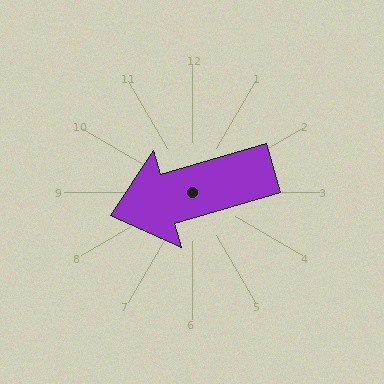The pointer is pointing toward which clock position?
Roughly 8 o'clock.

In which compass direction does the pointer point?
West.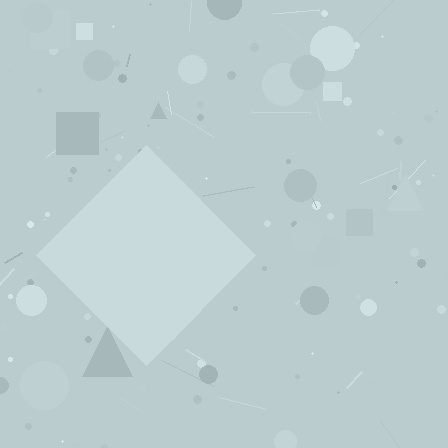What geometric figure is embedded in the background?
A diamond is embedded in the background.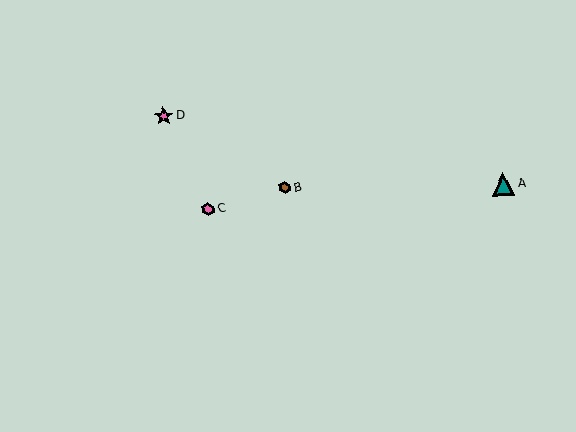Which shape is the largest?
The teal triangle (labeled A) is the largest.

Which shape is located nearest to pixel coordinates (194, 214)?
The pink hexagon (labeled C) at (208, 209) is nearest to that location.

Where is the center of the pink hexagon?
The center of the pink hexagon is at (208, 209).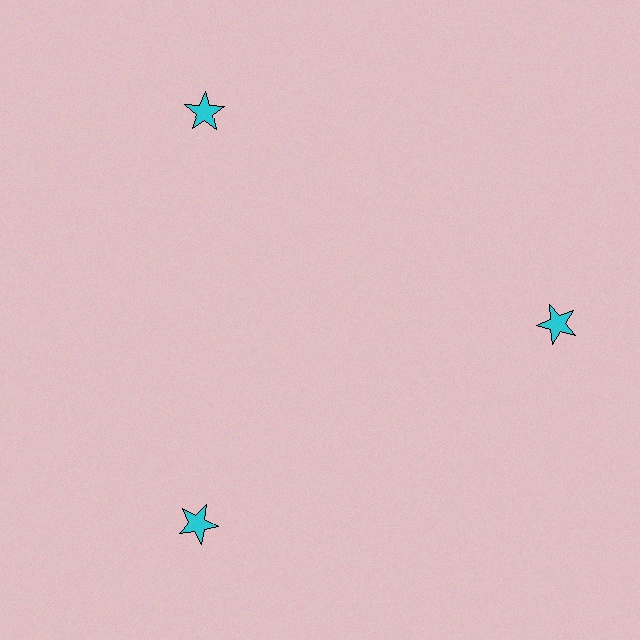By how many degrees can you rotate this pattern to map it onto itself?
The pattern maps onto itself every 120 degrees of rotation.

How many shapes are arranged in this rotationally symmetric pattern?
There are 3 shapes, arranged in 3 groups of 1.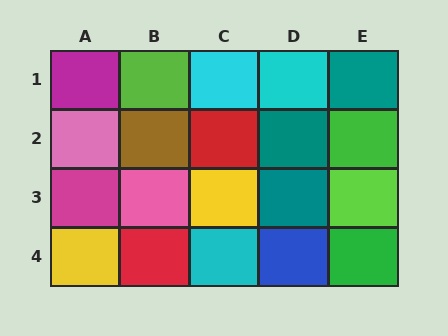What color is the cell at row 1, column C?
Cyan.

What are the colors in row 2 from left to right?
Pink, brown, red, teal, green.